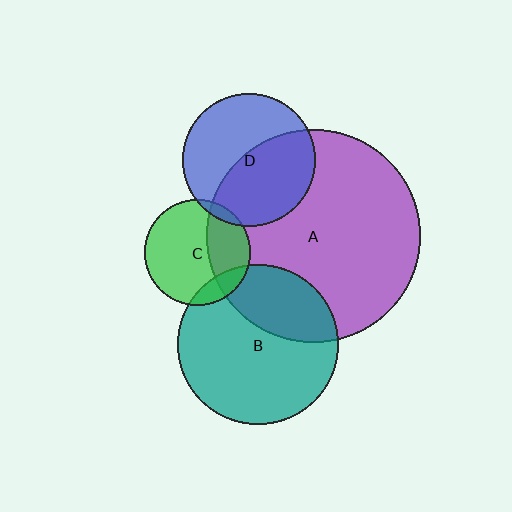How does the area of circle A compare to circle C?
Approximately 4.0 times.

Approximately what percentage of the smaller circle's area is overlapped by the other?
Approximately 35%.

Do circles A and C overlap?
Yes.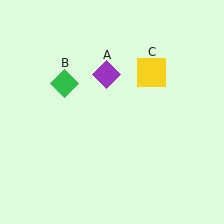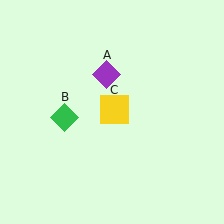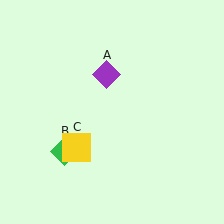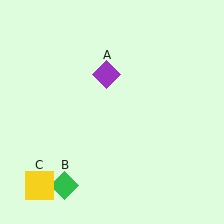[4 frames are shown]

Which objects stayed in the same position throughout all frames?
Purple diamond (object A) remained stationary.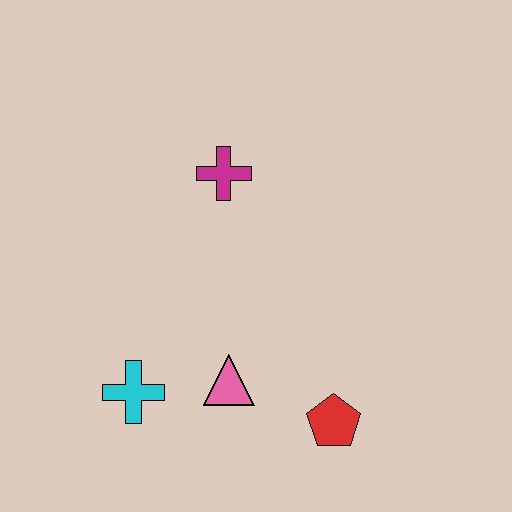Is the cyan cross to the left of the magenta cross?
Yes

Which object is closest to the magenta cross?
The pink triangle is closest to the magenta cross.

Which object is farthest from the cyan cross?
The magenta cross is farthest from the cyan cross.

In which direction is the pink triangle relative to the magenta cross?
The pink triangle is below the magenta cross.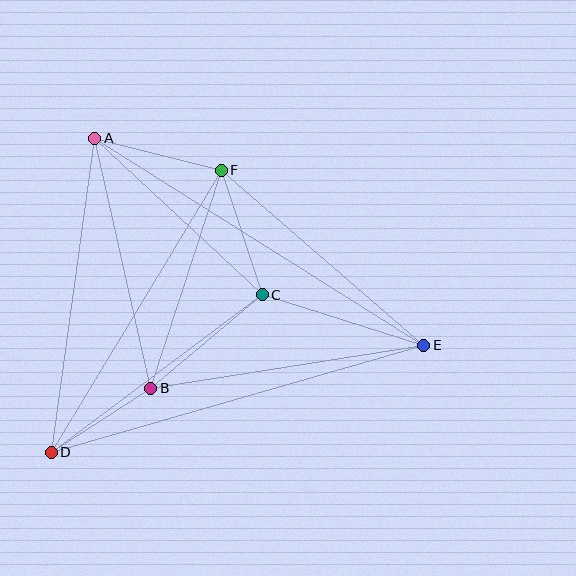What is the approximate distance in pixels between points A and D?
The distance between A and D is approximately 317 pixels.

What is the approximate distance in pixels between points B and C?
The distance between B and C is approximately 145 pixels.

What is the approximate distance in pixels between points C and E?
The distance between C and E is approximately 169 pixels.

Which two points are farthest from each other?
Points A and E are farthest from each other.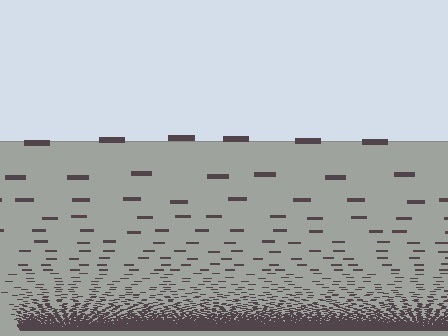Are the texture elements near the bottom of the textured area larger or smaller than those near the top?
Smaller. The gradient is inverted — elements near the bottom are smaller and denser.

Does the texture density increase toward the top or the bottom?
Density increases toward the bottom.